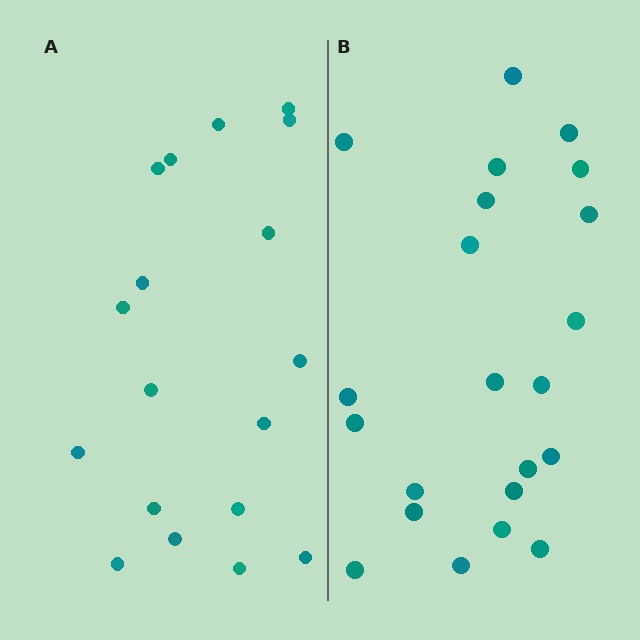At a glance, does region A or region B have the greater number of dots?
Region B (the right region) has more dots.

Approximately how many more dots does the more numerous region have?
Region B has about 4 more dots than region A.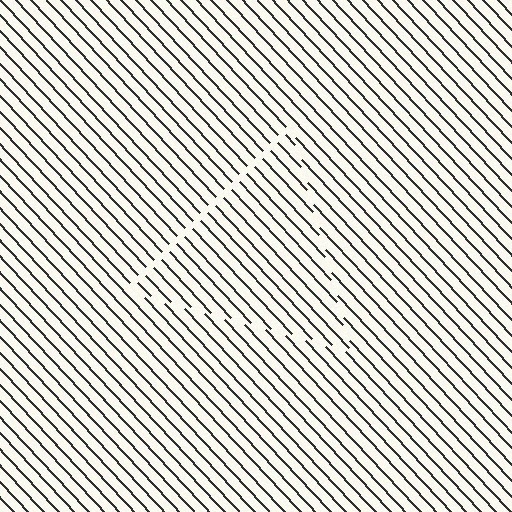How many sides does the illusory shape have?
3 sides — the line-ends trace a triangle.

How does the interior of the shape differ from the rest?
The interior of the shape contains the same grating, shifted by half a period — the contour is defined by the phase discontinuity where line-ends from the inner and outer gratings abut.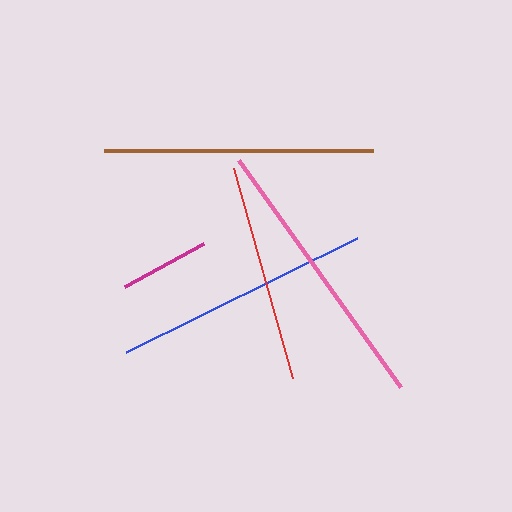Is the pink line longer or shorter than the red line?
The pink line is longer than the red line.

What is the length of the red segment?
The red segment is approximately 218 pixels long.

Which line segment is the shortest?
The magenta line is the shortest at approximately 89 pixels.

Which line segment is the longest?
The pink line is the longest at approximately 279 pixels.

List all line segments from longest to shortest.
From longest to shortest: pink, brown, blue, red, magenta.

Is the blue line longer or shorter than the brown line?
The brown line is longer than the blue line.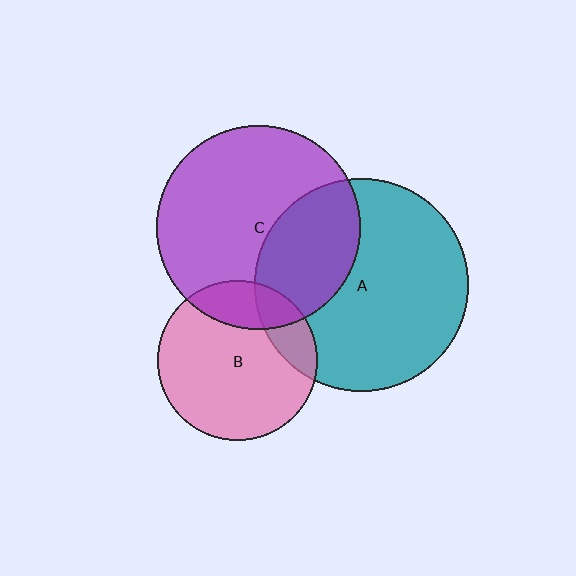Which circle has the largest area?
Circle A (teal).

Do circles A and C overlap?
Yes.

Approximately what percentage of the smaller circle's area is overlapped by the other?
Approximately 35%.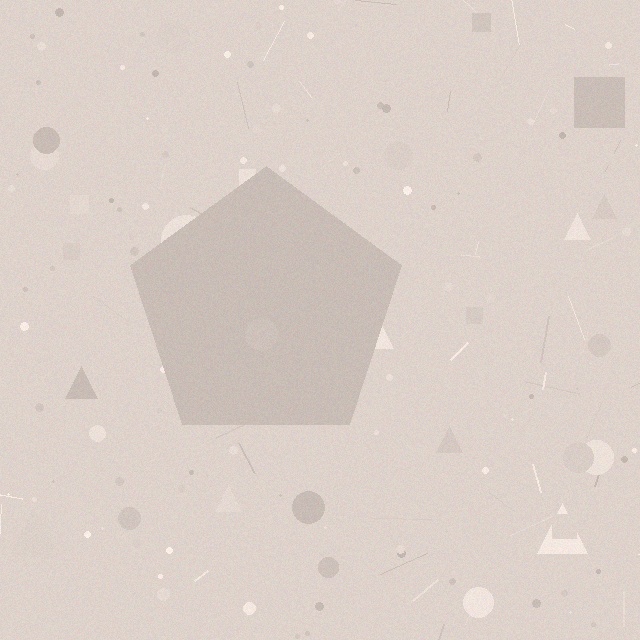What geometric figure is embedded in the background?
A pentagon is embedded in the background.